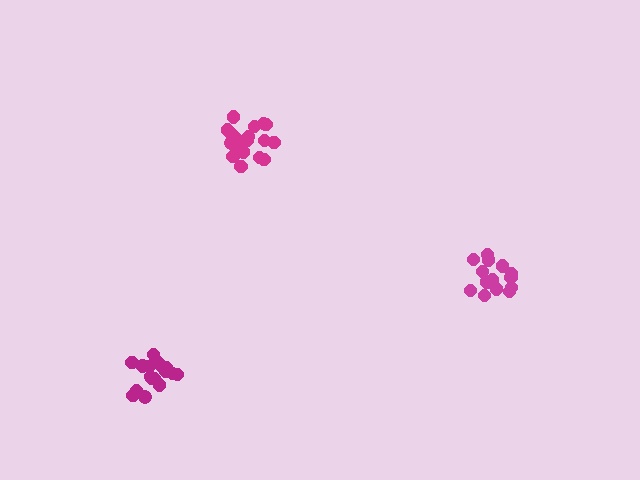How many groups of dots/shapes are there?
There are 3 groups.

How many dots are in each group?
Group 1: 15 dots, Group 2: 18 dots, Group 3: 20 dots (53 total).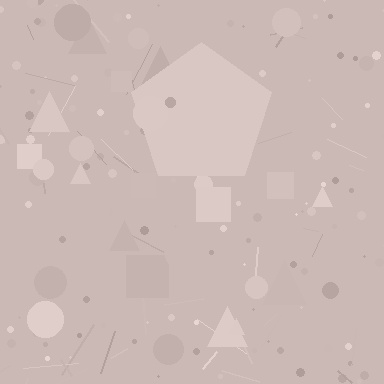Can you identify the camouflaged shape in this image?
The camouflaged shape is a pentagon.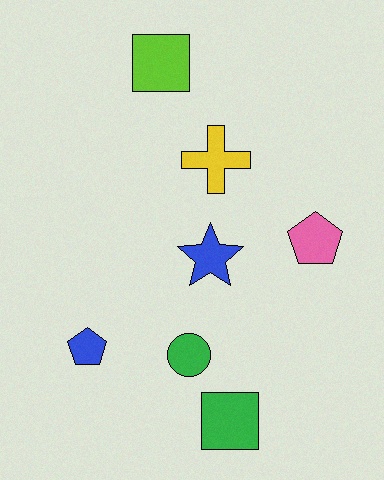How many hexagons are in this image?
There are no hexagons.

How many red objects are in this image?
There are no red objects.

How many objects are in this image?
There are 7 objects.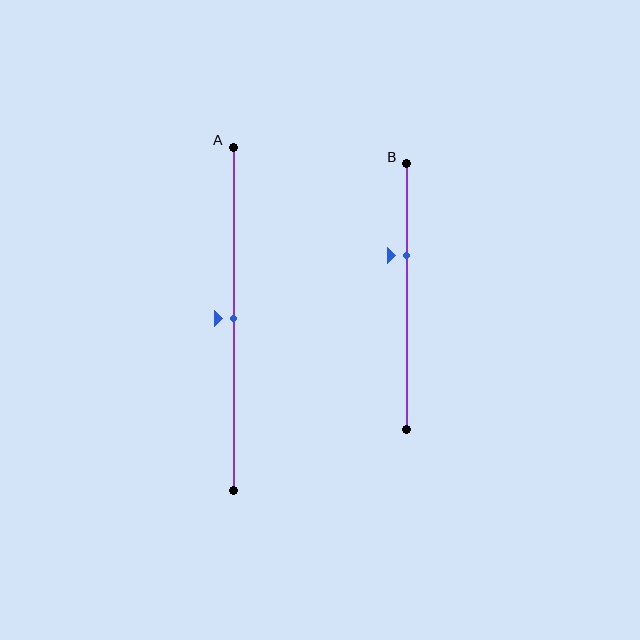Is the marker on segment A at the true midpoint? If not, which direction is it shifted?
Yes, the marker on segment A is at the true midpoint.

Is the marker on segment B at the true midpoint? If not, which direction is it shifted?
No, the marker on segment B is shifted upward by about 15% of the segment length.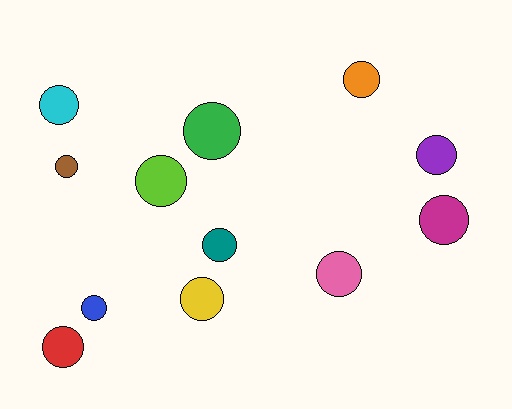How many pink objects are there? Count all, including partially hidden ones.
There is 1 pink object.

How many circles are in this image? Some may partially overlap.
There are 12 circles.